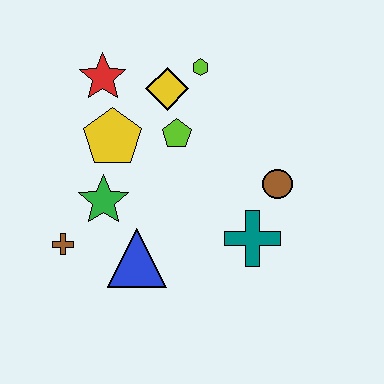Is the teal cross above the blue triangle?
Yes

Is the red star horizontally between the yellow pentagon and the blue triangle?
No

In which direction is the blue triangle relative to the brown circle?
The blue triangle is to the left of the brown circle.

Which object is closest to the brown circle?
The teal cross is closest to the brown circle.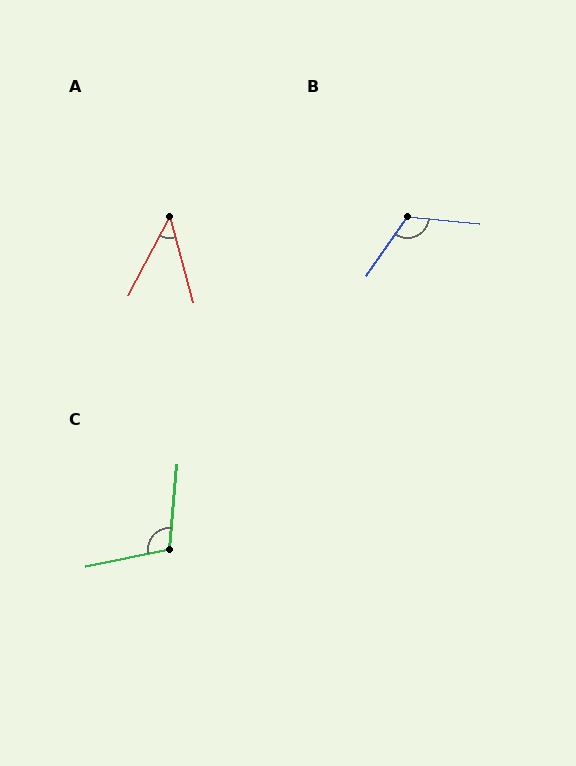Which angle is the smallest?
A, at approximately 43 degrees.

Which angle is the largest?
B, at approximately 119 degrees.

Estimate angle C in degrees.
Approximately 106 degrees.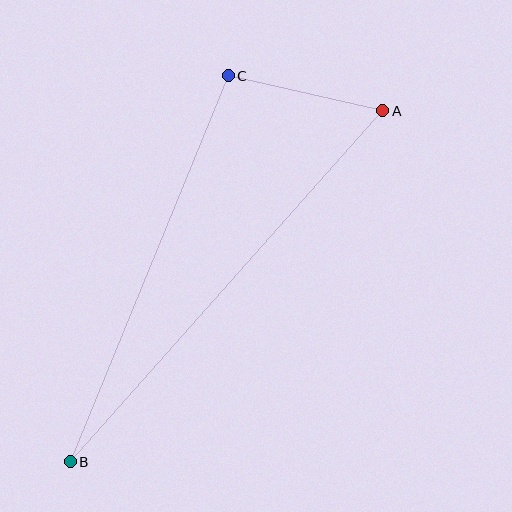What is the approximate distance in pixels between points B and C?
The distance between B and C is approximately 417 pixels.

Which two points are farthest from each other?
Points A and B are farthest from each other.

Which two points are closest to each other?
Points A and C are closest to each other.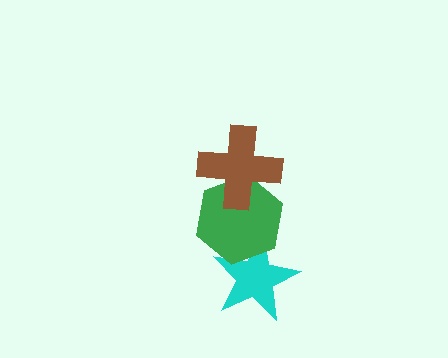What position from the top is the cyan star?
The cyan star is 3rd from the top.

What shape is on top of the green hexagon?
The brown cross is on top of the green hexagon.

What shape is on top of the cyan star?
The green hexagon is on top of the cyan star.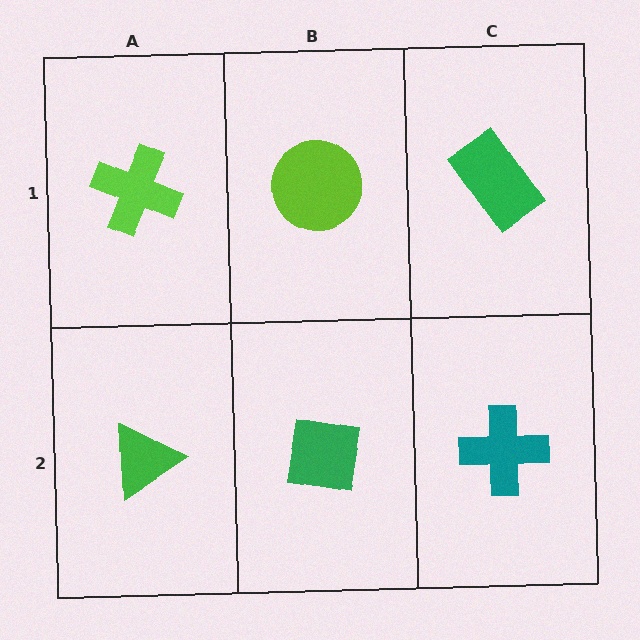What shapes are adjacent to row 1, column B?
A green square (row 2, column B), a lime cross (row 1, column A), a green rectangle (row 1, column C).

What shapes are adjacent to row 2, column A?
A lime cross (row 1, column A), a green square (row 2, column B).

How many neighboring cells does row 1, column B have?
3.